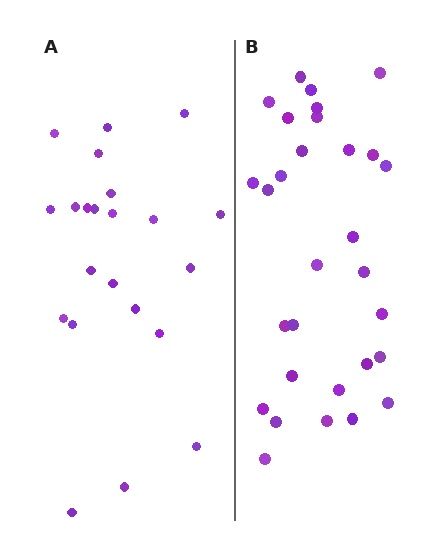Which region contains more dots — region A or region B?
Region B (the right region) has more dots.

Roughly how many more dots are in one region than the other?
Region B has roughly 8 or so more dots than region A.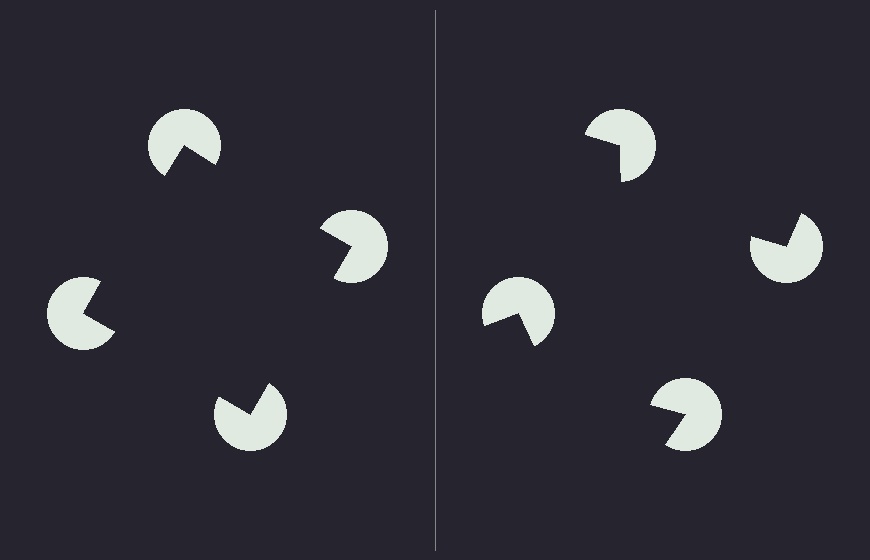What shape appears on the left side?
An illusory square.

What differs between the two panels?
The pac-man discs are positioned identically on both sides; only the wedge orientations differ. On the left they align to a square; on the right they are misaligned.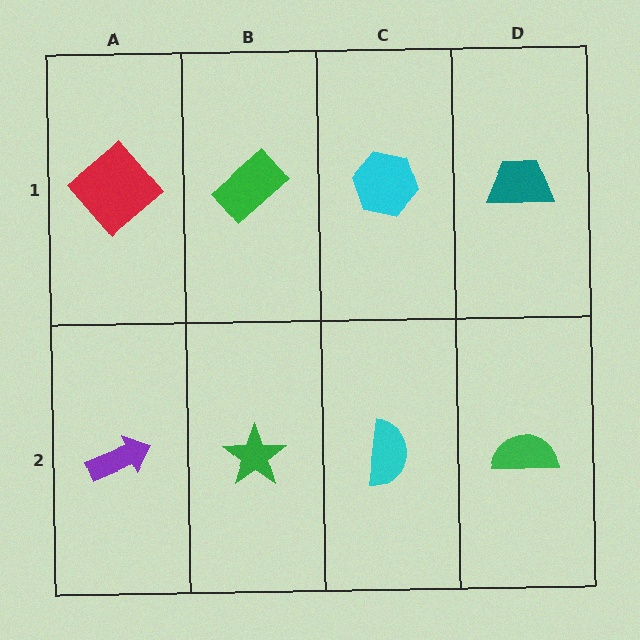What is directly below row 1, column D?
A green semicircle.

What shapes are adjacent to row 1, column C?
A cyan semicircle (row 2, column C), a green rectangle (row 1, column B), a teal trapezoid (row 1, column D).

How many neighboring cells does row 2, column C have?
3.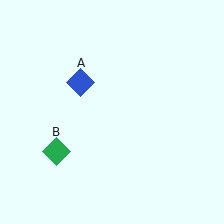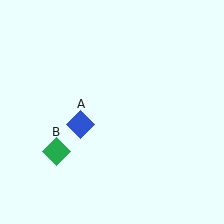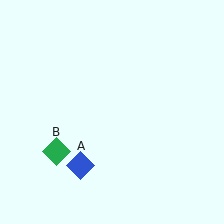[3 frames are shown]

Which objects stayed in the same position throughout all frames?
Green diamond (object B) remained stationary.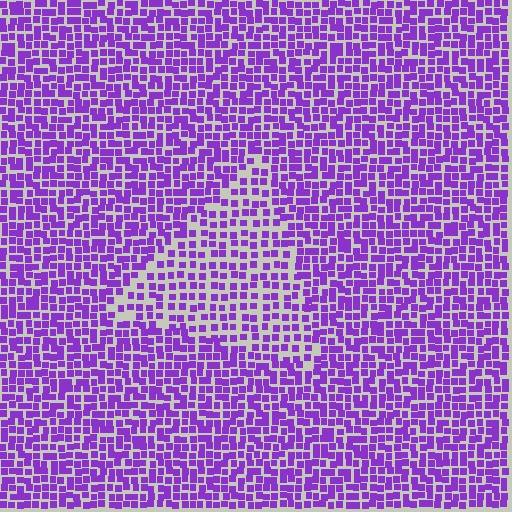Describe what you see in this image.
The image contains small purple elements arranged at two different densities. A triangle-shaped region is visible where the elements are less densely packed than the surrounding area.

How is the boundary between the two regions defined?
The boundary is defined by a change in element density (approximately 1.6x ratio). All elements are the same color, size, and shape.